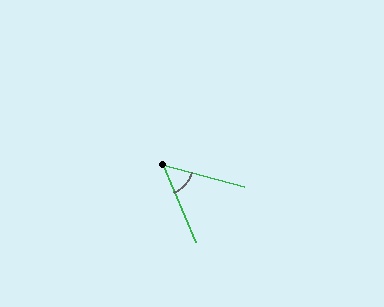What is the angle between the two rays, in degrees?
Approximately 52 degrees.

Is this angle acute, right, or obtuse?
It is acute.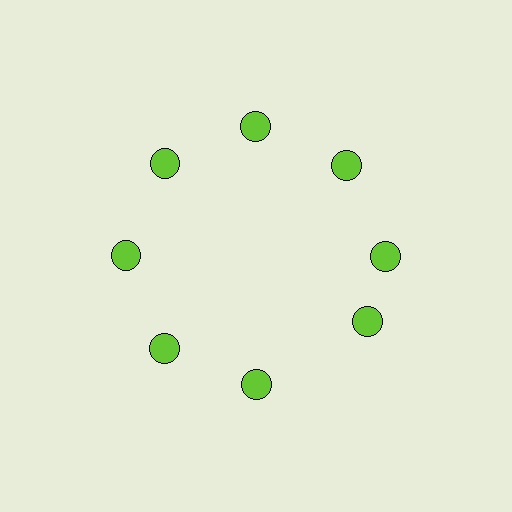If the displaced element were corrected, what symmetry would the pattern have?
It would have 8-fold rotational symmetry — the pattern would map onto itself every 45 degrees.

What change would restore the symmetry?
The symmetry would be restored by rotating it back into even spacing with its neighbors so that all 8 circles sit at equal angles and equal distance from the center.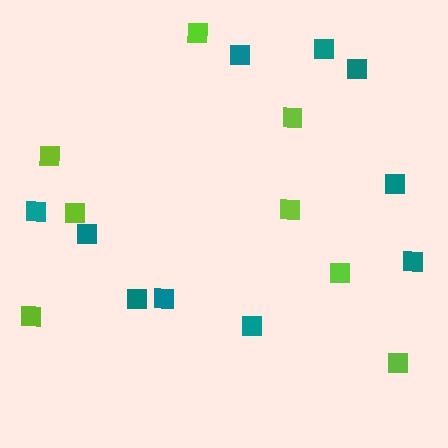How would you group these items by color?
There are 2 groups: one group of lime squares (8) and one group of teal squares (10).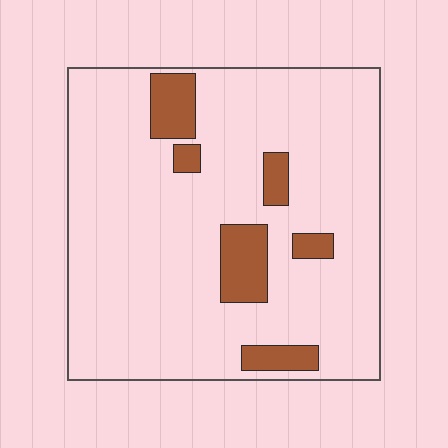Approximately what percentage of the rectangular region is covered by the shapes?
Approximately 10%.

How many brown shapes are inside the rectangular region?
6.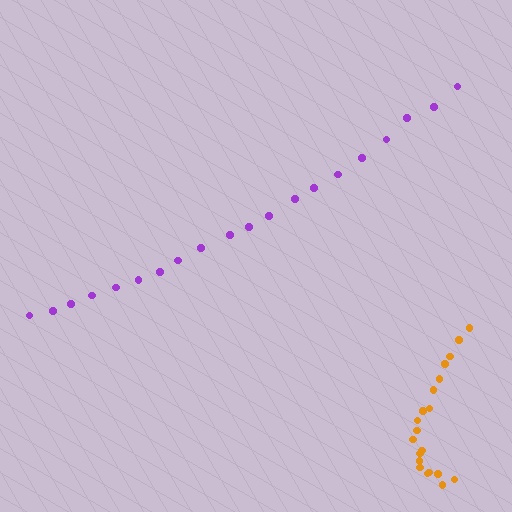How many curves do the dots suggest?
There are 2 distinct paths.